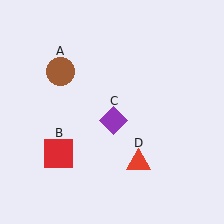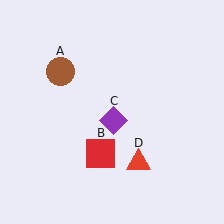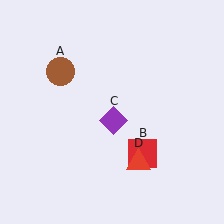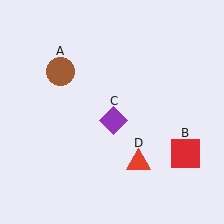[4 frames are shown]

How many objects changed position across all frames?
1 object changed position: red square (object B).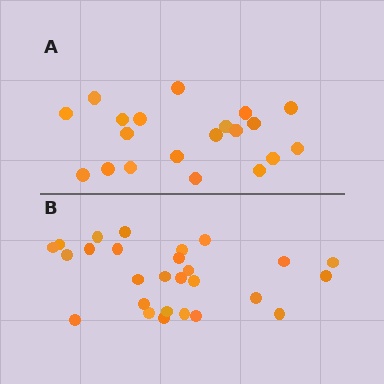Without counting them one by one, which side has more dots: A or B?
Region B (the bottom region) has more dots.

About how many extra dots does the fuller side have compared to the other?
Region B has roughly 8 or so more dots than region A.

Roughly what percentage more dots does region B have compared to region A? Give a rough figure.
About 35% more.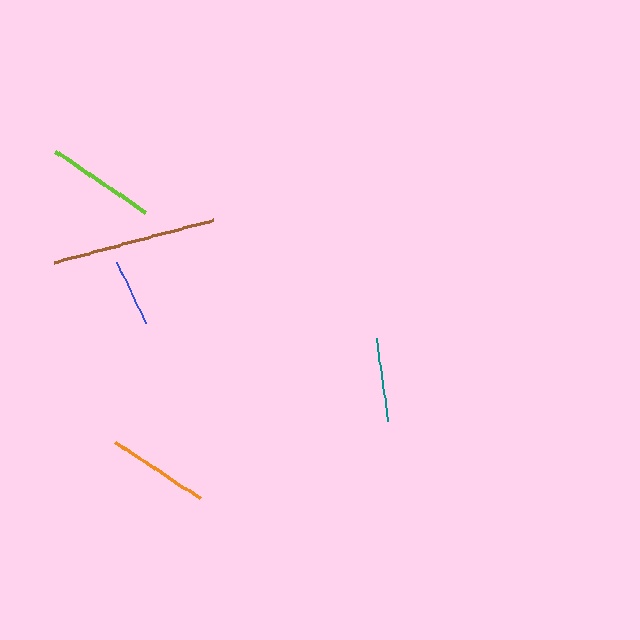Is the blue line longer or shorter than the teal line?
The teal line is longer than the blue line.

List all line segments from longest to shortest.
From longest to shortest: brown, lime, orange, teal, blue.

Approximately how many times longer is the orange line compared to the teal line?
The orange line is approximately 1.2 times the length of the teal line.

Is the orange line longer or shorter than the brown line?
The brown line is longer than the orange line.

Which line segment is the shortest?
The blue line is the shortest at approximately 68 pixels.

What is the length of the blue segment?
The blue segment is approximately 68 pixels long.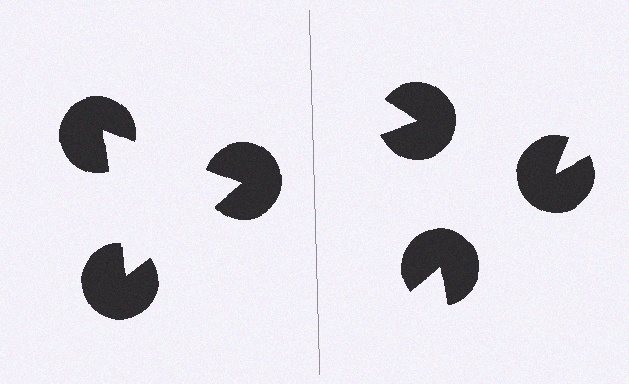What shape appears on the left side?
An illusory triangle.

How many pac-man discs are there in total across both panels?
6 — 3 on each side.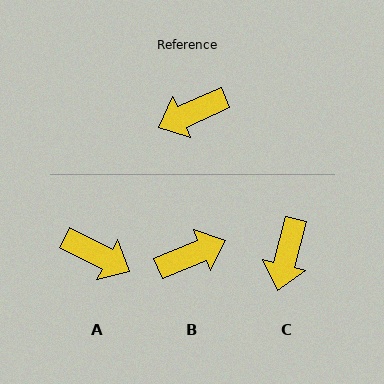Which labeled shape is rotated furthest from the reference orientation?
B, about 178 degrees away.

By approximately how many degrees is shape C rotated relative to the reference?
Approximately 52 degrees counter-clockwise.